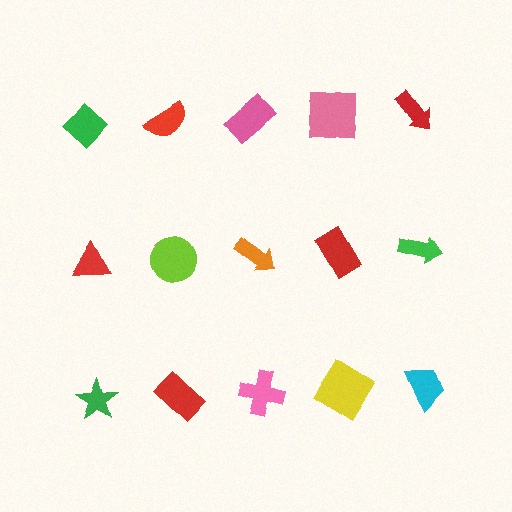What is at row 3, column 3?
A pink cross.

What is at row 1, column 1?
A green diamond.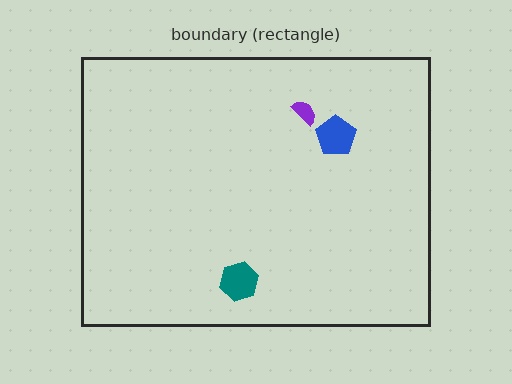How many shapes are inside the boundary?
3 inside, 0 outside.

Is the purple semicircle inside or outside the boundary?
Inside.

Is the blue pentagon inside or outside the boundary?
Inside.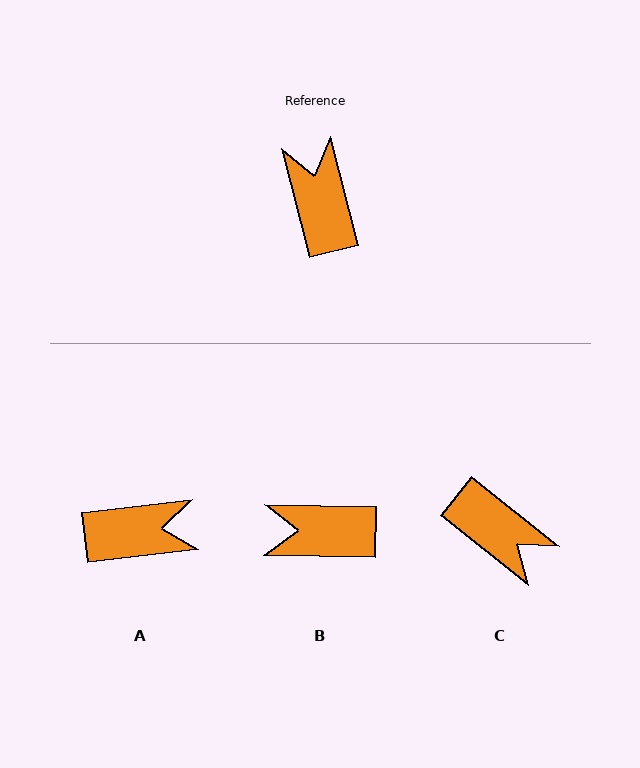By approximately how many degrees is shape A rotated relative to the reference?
Approximately 97 degrees clockwise.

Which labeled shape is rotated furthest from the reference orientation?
C, about 143 degrees away.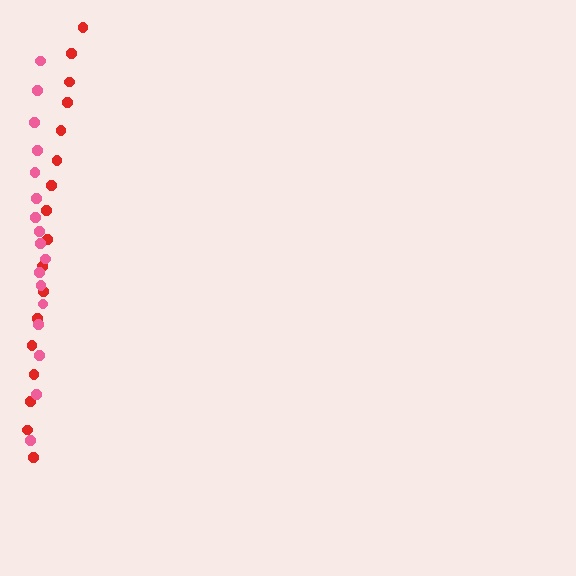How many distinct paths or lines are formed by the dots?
There are 2 distinct paths.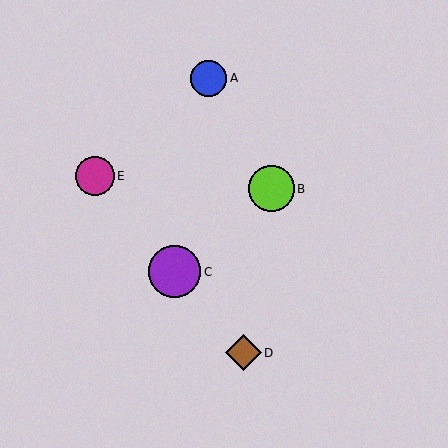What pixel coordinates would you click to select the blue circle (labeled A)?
Click at (209, 78) to select the blue circle A.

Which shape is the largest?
The purple circle (labeled C) is the largest.